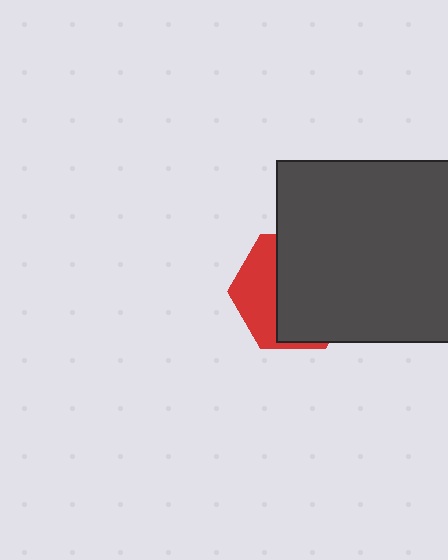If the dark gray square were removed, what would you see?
You would see the complete red hexagon.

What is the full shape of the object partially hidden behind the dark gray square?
The partially hidden object is a red hexagon.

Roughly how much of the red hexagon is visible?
A small part of it is visible (roughly 35%).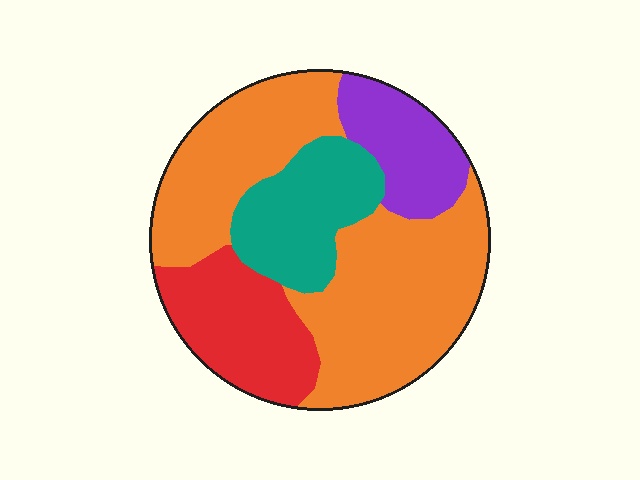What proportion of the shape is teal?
Teal covers around 15% of the shape.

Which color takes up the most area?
Orange, at roughly 55%.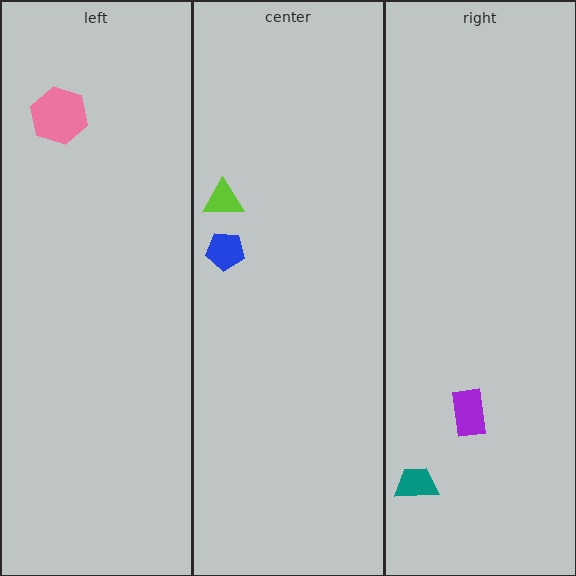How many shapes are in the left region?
1.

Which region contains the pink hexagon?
The left region.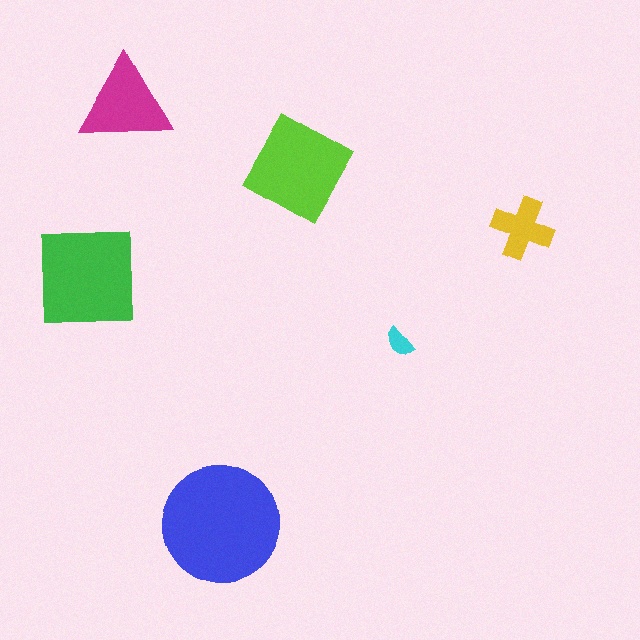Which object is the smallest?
The cyan semicircle.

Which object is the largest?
The blue circle.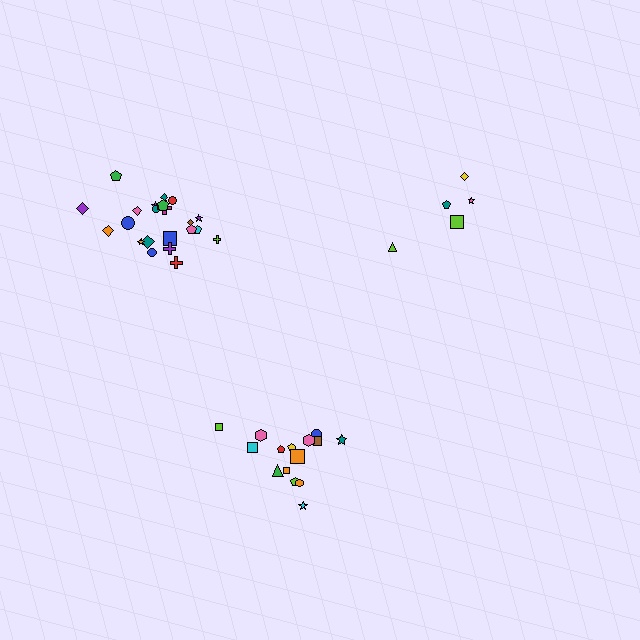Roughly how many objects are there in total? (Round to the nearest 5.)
Roughly 40 objects in total.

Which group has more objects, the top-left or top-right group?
The top-left group.